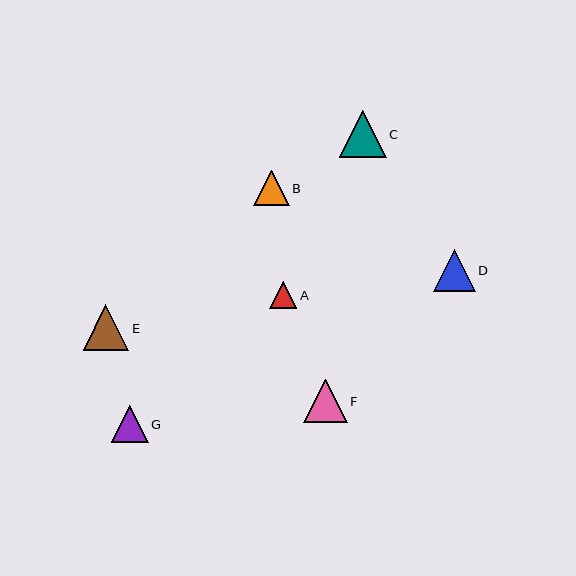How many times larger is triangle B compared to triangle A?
Triangle B is approximately 1.3 times the size of triangle A.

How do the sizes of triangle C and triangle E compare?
Triangle C and triangle E are approximately the same size.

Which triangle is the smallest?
Triangle A is the smallest with a size of approximately 27 pixels.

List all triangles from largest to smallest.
From largest to smallest: C, E, F, D, G, B, A.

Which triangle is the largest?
Triangle C is the largest with a size of approximately 47 pixels.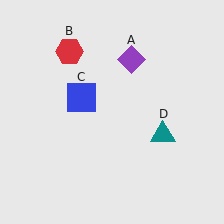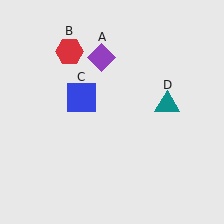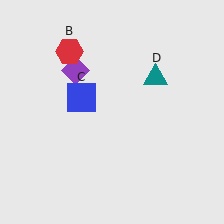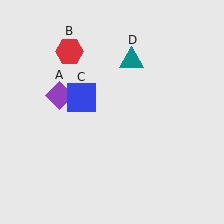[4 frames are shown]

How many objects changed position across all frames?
2 objects changed position: purple diamond (object A), teal triangle (object D).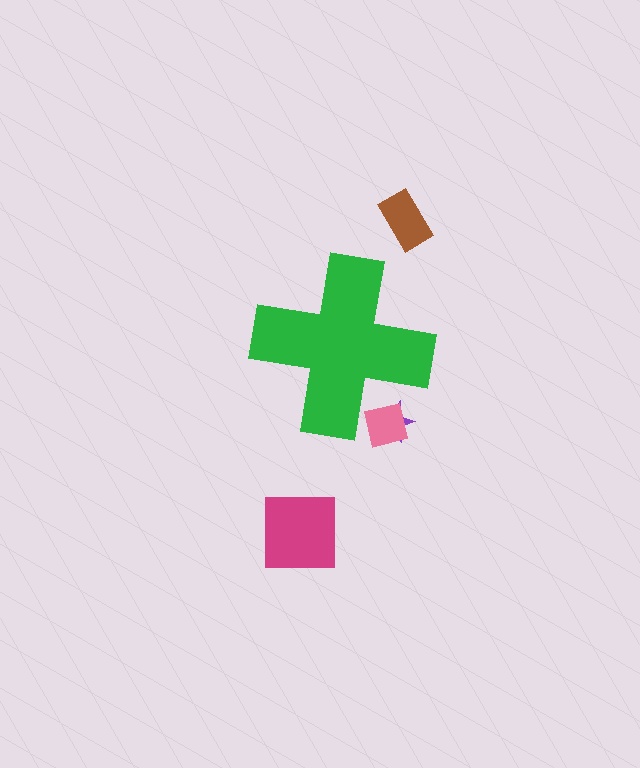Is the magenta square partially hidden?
No, the magenta square is fully visible.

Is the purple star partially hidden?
Yes, the purple star is partially hidden behind the green cross.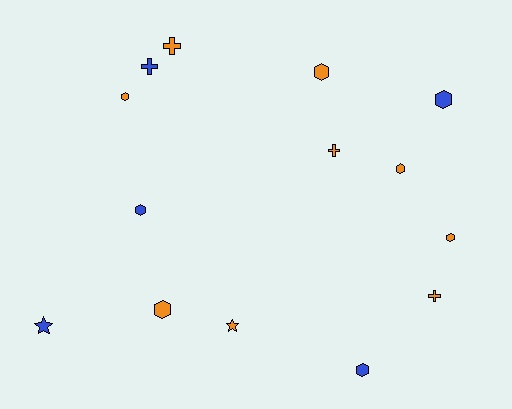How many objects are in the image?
There are 14 objects.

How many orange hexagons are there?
There are 5 orange hexagons.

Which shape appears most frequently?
Hexagon, with 8 objects.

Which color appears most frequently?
Orange, with 9 objects.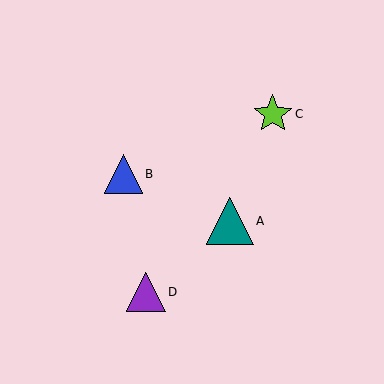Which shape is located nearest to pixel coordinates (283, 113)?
The lime star (labeled C) at (273, 114) is nearest to that location.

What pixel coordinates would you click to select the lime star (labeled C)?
Click at (273, 114) to select the lime star C.